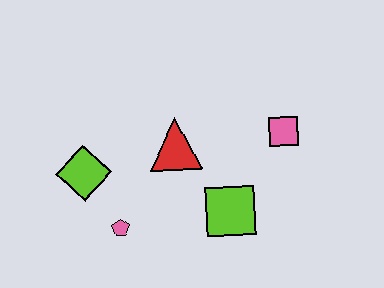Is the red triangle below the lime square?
No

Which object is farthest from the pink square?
The lime diamond is farthest from the pink square.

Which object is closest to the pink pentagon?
The lime diamond is closest to the pink pentagon.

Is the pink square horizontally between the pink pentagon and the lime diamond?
No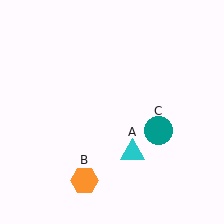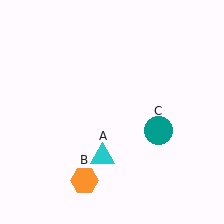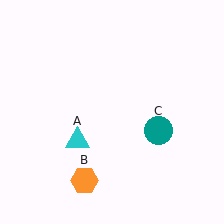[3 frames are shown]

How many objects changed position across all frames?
1 object changed position: cyan triangle (object A).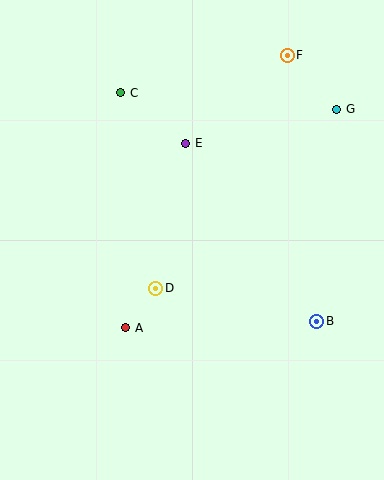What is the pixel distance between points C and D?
The distance between C and D is 199 pixels.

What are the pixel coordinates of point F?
Point F is at (287, 55).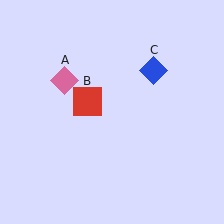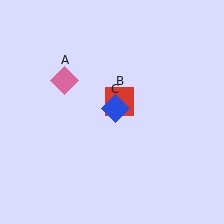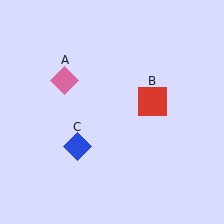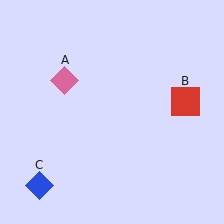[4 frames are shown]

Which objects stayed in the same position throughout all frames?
Pink diamond (object A) remained stationary.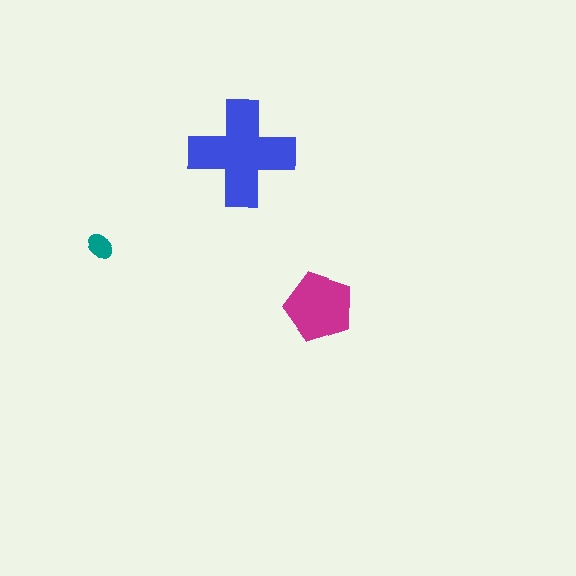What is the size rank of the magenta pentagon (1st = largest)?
2nd.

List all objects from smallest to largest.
The teal ellipse, the magenta pentagon, the blue cross.